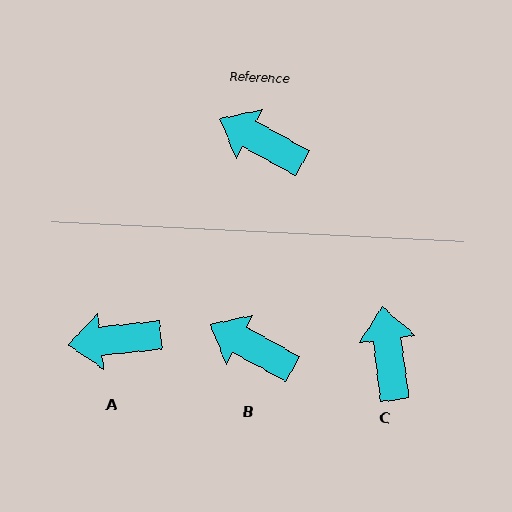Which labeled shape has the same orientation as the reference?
B.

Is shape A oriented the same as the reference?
No, it is off by about 34 degrees.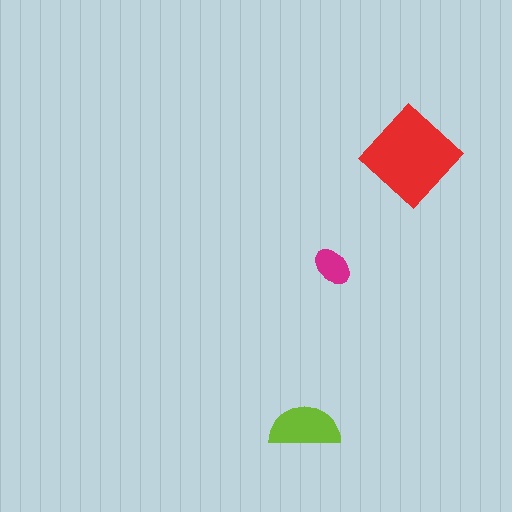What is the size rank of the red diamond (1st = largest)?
1st.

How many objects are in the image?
There are 3 objects in the image.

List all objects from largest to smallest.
The red diamond, the lime semicircle, the magenta ellipse.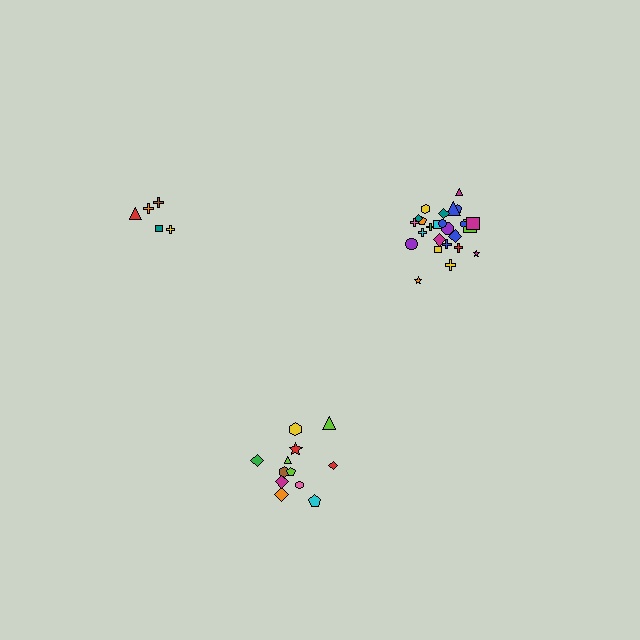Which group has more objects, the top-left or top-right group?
The top-right group.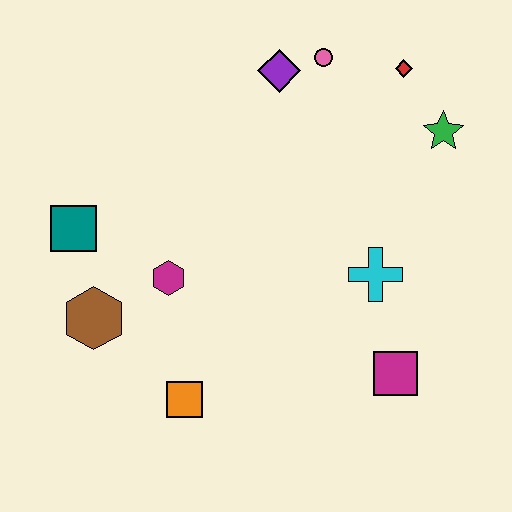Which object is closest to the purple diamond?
The pink circle is closest to the purple diamond.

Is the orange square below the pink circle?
Yes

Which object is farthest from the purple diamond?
The orange square is farthest from the purple diamond.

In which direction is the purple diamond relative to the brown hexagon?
The purple diamond is above the brown hexagon.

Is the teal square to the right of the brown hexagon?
No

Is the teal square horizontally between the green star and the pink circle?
No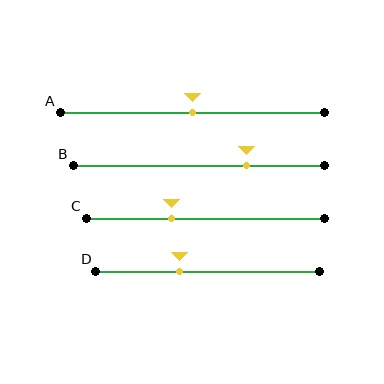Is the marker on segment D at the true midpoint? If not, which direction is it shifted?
No, the marker on segment D is shifted to the left by about 13% of the segment length.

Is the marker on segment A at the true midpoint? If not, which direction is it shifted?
Yes, the marker on segment A is at the true midpoint.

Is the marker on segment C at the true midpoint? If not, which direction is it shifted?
No, the marker on segment C is shifted to the left by about 14% of the segment length.